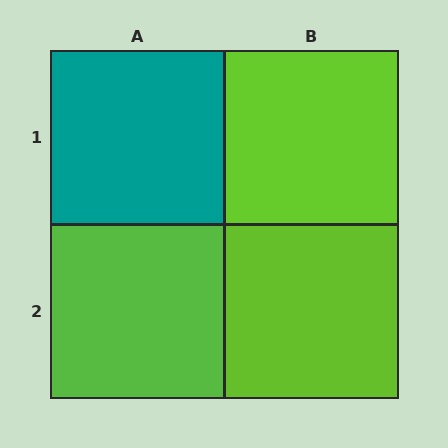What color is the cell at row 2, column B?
Lime.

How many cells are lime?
3 cells are lime.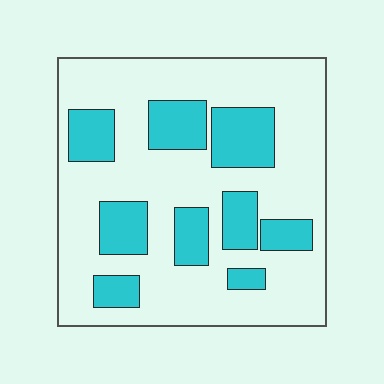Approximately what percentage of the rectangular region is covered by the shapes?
Approximately 30%.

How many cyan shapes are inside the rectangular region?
9.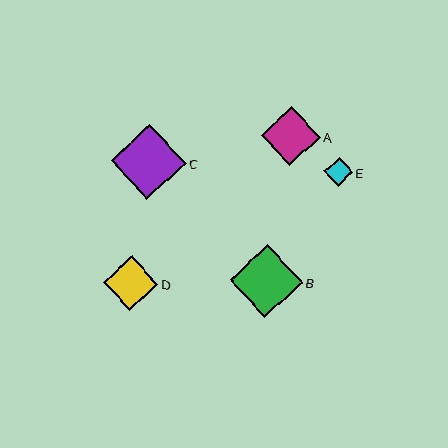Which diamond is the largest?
Diamond C is the largest with a size of approximately 74 pixels.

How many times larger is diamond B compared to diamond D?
Diamond B is approximately 1.3 times the size of diamond D.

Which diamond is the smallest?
Diamond E is the smallest with a size of approximately 29 pixels.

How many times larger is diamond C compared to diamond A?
Diamond C is approximately 1.3 times the size of diamond A.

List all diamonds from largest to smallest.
From largest to smallest: C, B, A, D, E.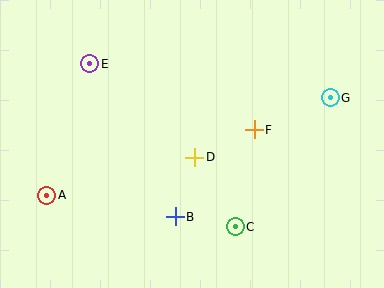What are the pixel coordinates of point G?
Point G is at (330, 98).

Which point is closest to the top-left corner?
Point E is closest to the top-left corner.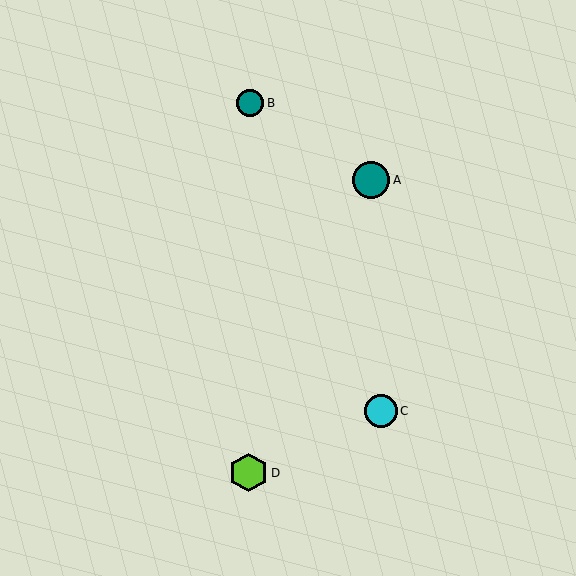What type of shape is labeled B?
Shape B is a teal circle.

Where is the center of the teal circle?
The center of the teal circle is at (371, 180).